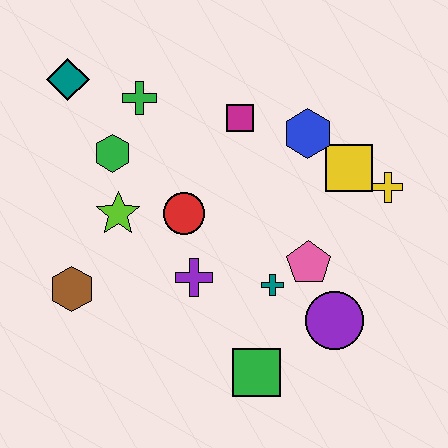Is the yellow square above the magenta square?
No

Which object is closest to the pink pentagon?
The teal cross is closest to the pink pentagon.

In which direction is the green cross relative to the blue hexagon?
The green cross is to the left of the blue hexagon.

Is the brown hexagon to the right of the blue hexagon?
No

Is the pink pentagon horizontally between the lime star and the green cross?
No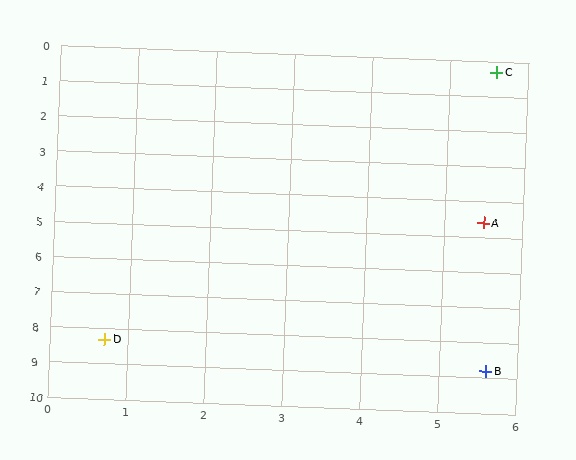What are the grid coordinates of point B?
Point B is at approximately (5.6, 8.8).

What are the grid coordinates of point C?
Point C is at approximately (5.6, 0.3).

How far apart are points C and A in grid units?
Points C and A are about 4.3 grid units apart.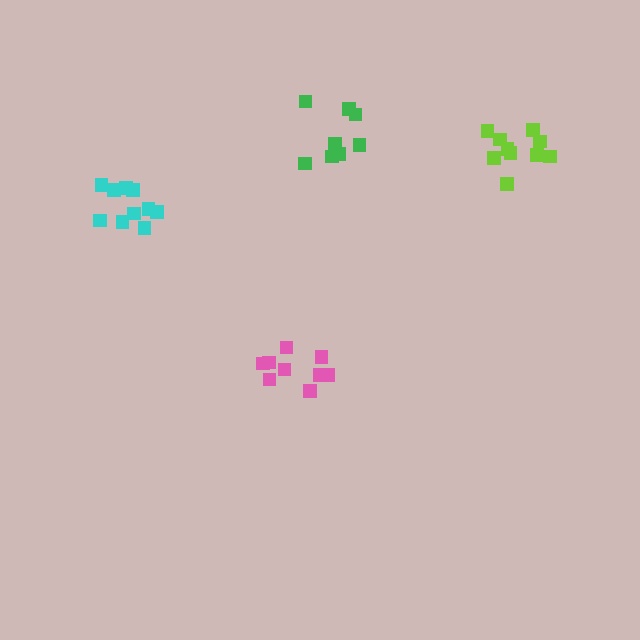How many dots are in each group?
Group 1: 10 dots, Group 2: 10 dots, Group 3: 9 dots, Group 4: 8 dots (37 total).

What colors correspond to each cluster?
The clusters are colored: lime, cyan, pink, green.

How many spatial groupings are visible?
There are 4 spatial groupings.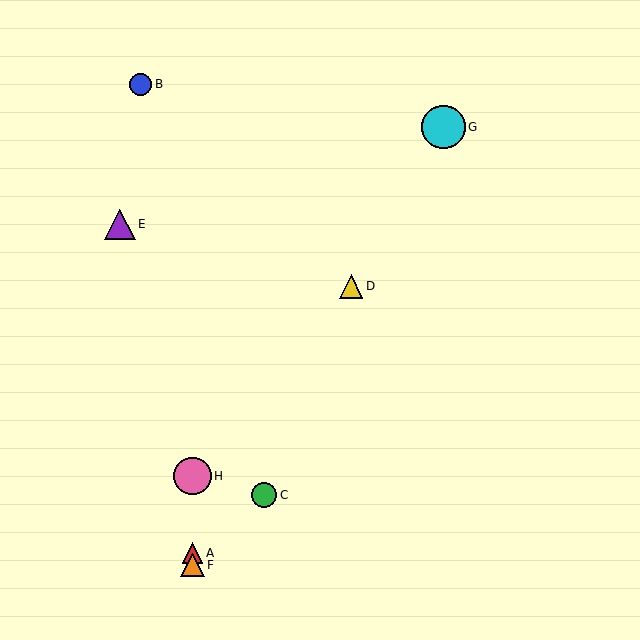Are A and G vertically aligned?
No, A is at x≈193 and G is at x≈443.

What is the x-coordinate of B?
Object B is at x≈141.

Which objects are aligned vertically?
Objects A, F, H are aligned vertically.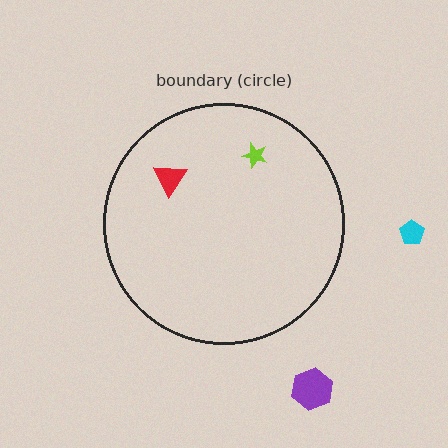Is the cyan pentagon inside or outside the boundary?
Outside.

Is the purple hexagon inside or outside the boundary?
Outside.